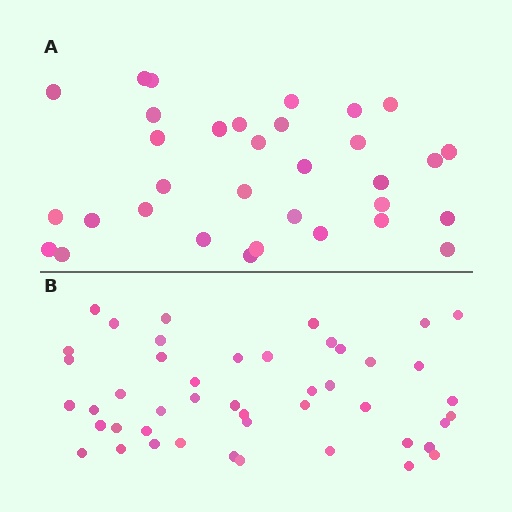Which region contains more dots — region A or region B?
Region B (the bottom region) has more dots.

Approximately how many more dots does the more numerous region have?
Region B has approximately 15 more dots than region A.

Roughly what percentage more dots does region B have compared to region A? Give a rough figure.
About 40% more.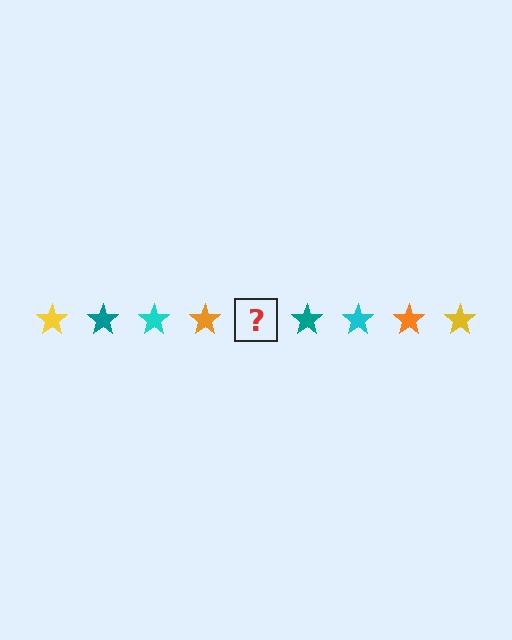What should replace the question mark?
The question mark should be replaced with a yellow star.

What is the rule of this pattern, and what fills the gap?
The rule is that the pattern cycles through yellow, teal, cyan, orange stars. The gap should be filled with a yellow star.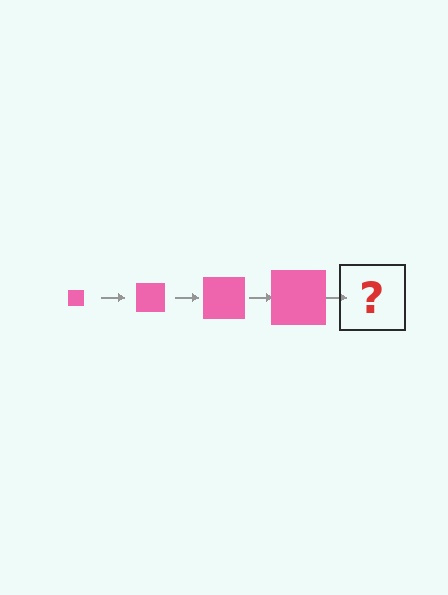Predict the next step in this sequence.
The next step is a pink square, larger than the previous one.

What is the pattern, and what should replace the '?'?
The pattern is that the square gets progressively larger each step. The '?' should be a pink square, larger than the previous one.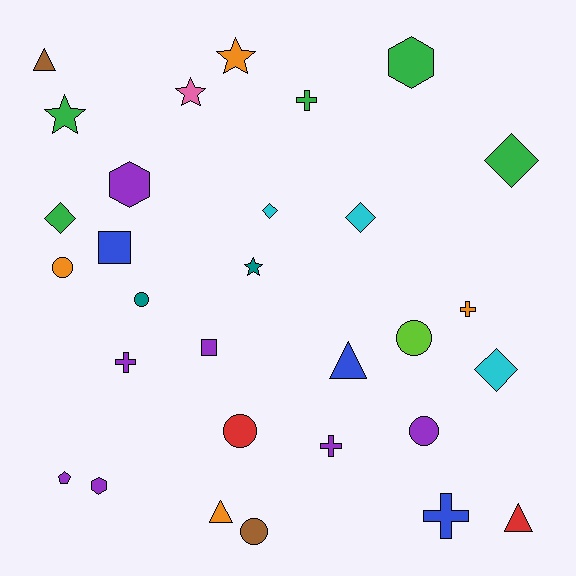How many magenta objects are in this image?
There are no magenta objects.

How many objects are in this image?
There are 30 objects.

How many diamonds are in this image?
There are 5 diamonds.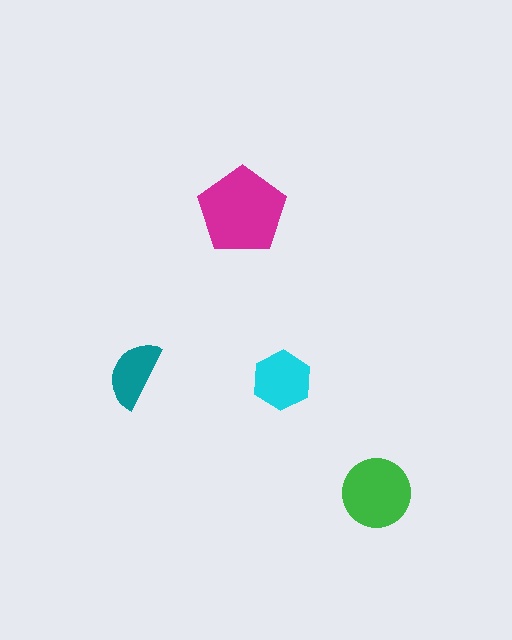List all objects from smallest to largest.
The teal semicircle, the cyan hexagon, the green circle, the magenta pentagon.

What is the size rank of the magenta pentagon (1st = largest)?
1st.